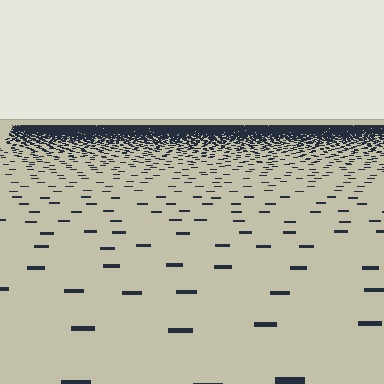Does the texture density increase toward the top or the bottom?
Density increases toward the top.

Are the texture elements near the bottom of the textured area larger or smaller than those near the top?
Larger. Near the bottom, elements are closer to the viewer and appear at a bigger on-screen size.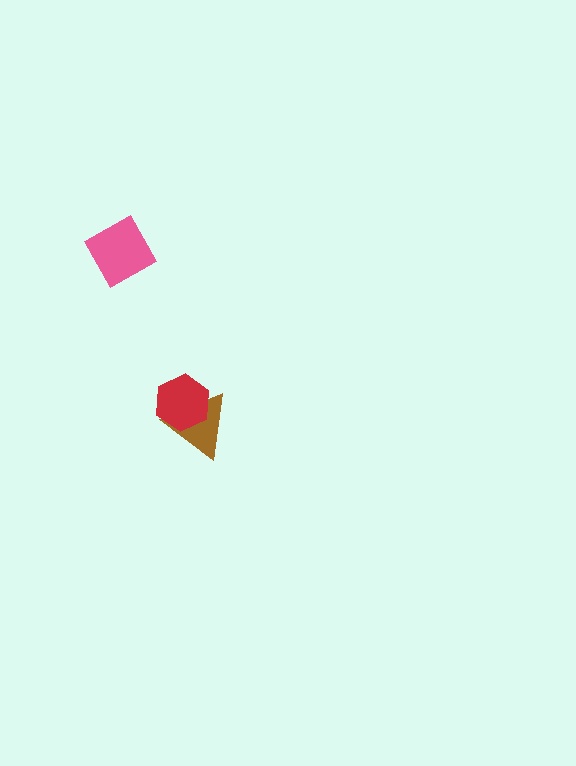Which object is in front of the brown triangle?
The red hexagon is in front of the brown triangle.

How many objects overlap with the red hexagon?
1 object overlaps with the red hexagon.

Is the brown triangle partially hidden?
Yes, it is partially covered by another shape.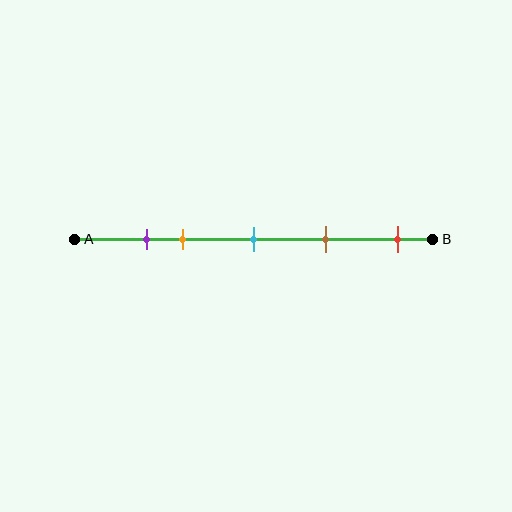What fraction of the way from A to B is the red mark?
The red mark is approximately 90% (0.9) of the way from A to B.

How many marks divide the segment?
There are 5 marks dividing the segment.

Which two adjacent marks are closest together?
The purple and orange marks are the closest adjacent pair.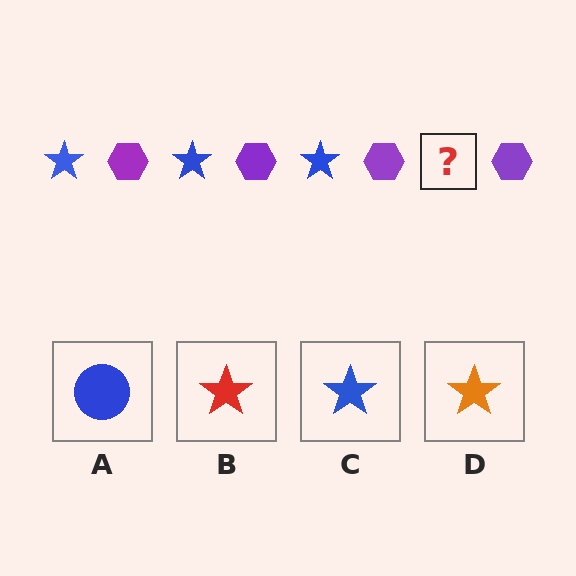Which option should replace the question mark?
Option C.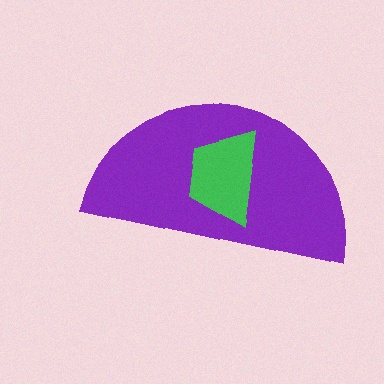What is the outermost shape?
The purple semicircle.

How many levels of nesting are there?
2.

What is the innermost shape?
The green trapezoid.